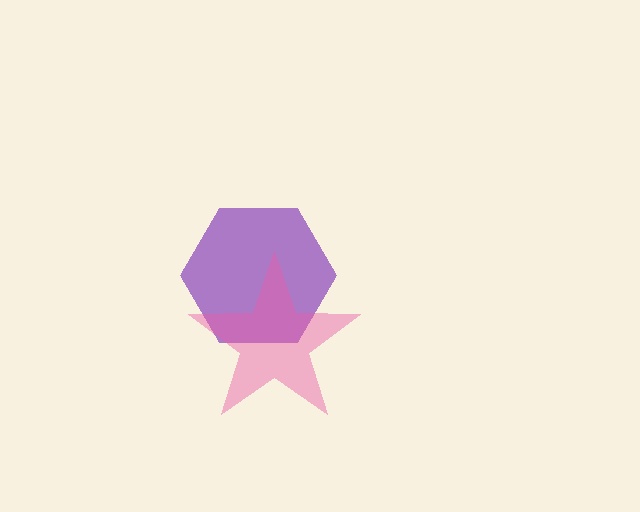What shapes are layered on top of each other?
The layered shapes are: a purple hexagon, a pink star.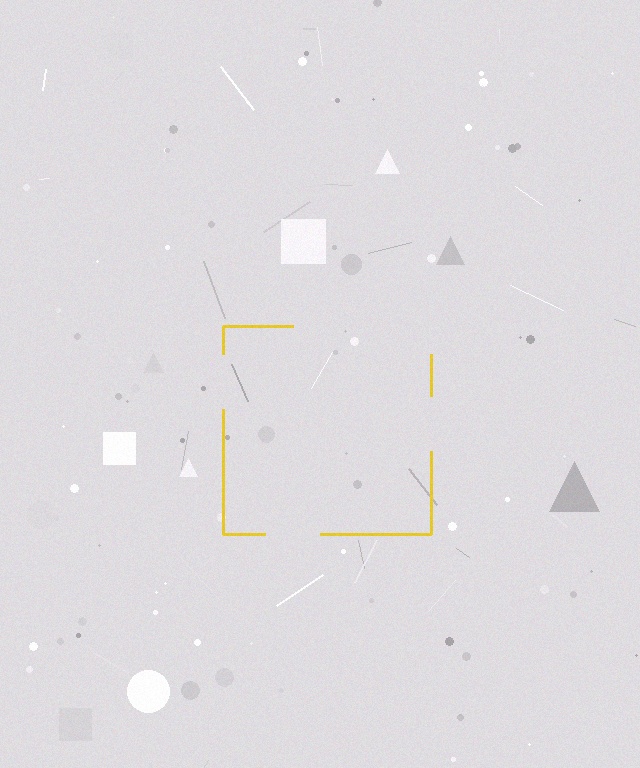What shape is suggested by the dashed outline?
The dashed outline suggests a square.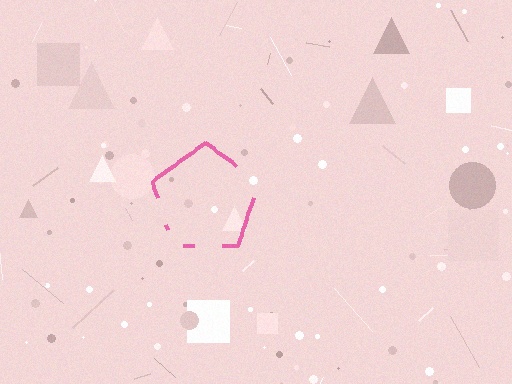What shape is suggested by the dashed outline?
The dashed outline suggests a pentagon.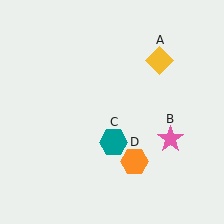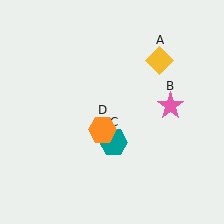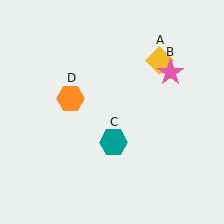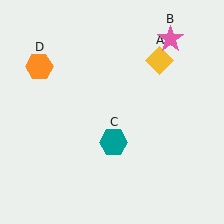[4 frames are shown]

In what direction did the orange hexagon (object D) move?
The orange hexagon (object D) moved up and to the left.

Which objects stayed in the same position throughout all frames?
Yellow diamond (object A) and teal hexagon (object C) remained stationary.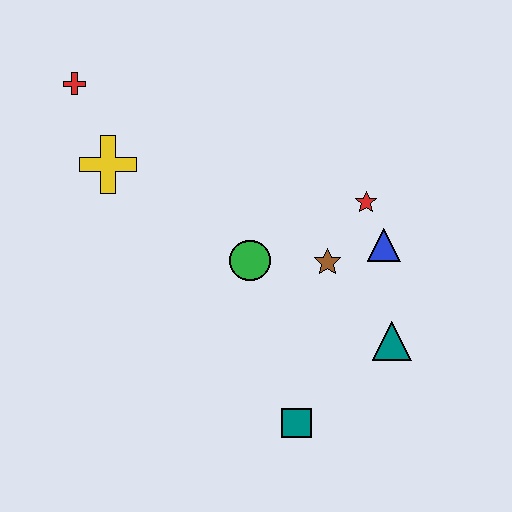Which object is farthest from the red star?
The red cross is farthest from the red star.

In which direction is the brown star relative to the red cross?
The brown star is to the right of the red cross.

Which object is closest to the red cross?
The yellow cross is closest to the red cross.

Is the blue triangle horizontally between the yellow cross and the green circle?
No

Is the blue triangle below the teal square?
No